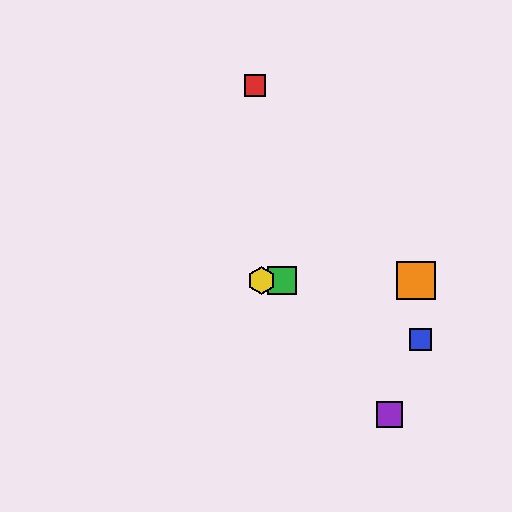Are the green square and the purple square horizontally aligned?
No, the green square is at y≈280 and the purple square is at y≈414.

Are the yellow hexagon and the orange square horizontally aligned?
Yes, both are at y≈280.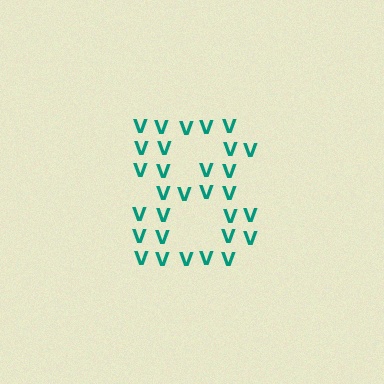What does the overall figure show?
The overall figure shows the digit 8.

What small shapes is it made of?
It is made of small letter V's.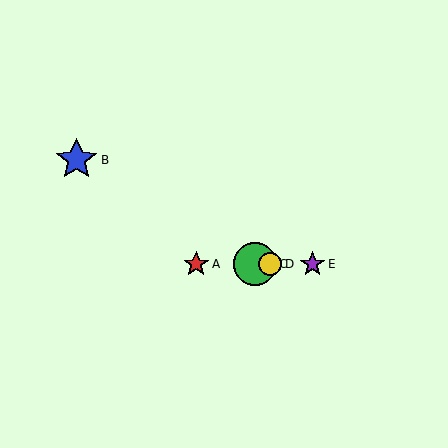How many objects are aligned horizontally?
4 objects (A, C, D, E) are aligned horizontally.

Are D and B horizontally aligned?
No, D is at y≈264 and B is at y≈160.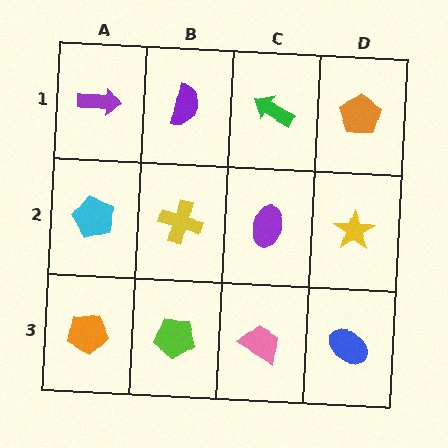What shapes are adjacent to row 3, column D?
A yellow star (row 2, column D), a pink trapezoid (row 3, column C).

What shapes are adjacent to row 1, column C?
A purple ellipse (row 2, column C), a purple semicircle (row 1, column B), an orange pentagon (row 1, column D).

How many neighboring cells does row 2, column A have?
3.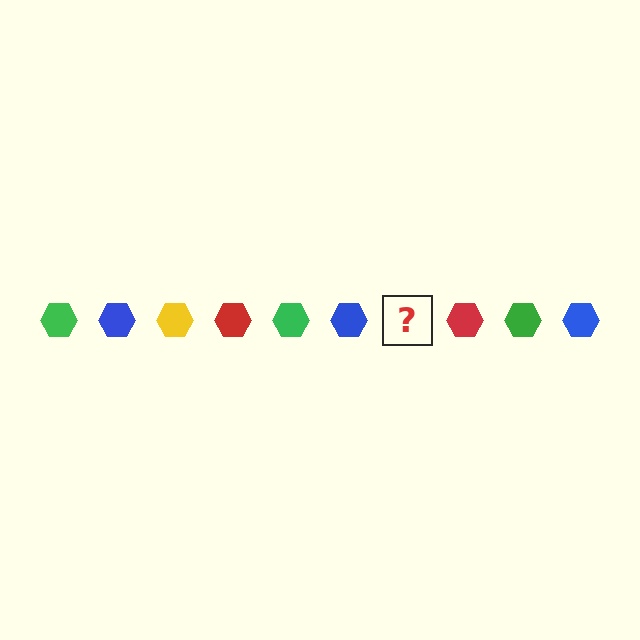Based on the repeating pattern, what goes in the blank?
The blank should be a yellow hexagon.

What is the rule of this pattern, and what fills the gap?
The rule is that the pattern cycles through green, blue, yellow, red hexagons. The gap should be filled with a yellow hexagon.